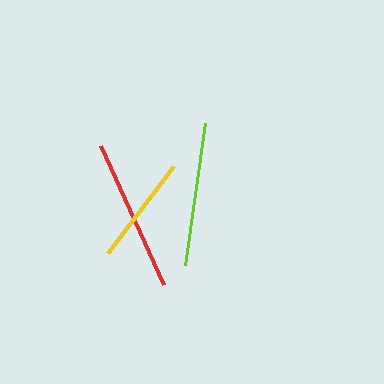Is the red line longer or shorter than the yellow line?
The red line is longer than the yellow line.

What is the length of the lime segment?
The lime segment is approximately 144 pixels long.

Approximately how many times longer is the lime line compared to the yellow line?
The lime line is approximately 1.3 times the length of the yellow line.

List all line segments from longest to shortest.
From longest to shortest: red, lime, yellow.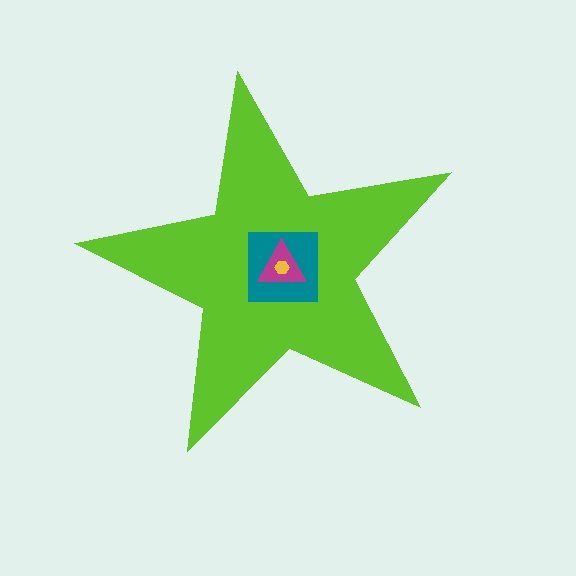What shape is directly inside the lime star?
The teal square.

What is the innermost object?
The yellow hexagon.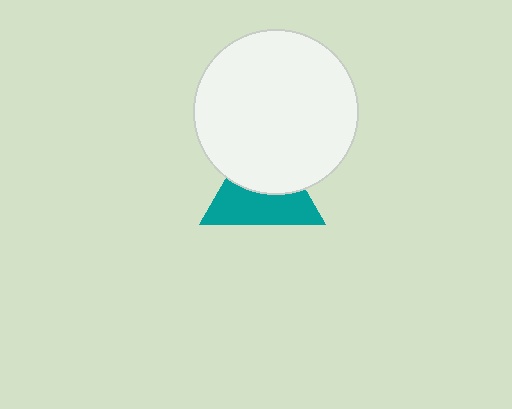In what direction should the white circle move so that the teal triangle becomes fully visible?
The white circle should move up. That is the shortest direction to clear the overlap and leave the teal triangle fully visible.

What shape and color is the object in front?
The object in front is a white circle.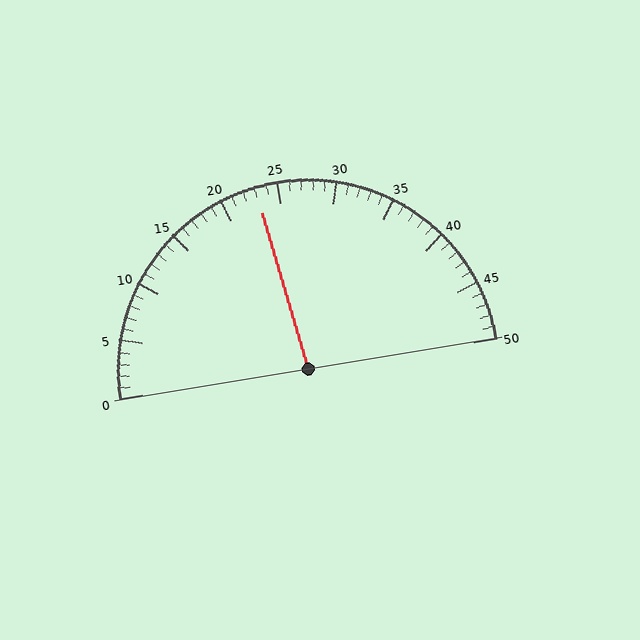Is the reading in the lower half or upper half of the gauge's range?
The reading is in the lower half of the range (0 to 50).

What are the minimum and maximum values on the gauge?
The gauge ranges from 0 to 50.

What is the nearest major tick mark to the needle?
The nearest major tick mark is 25.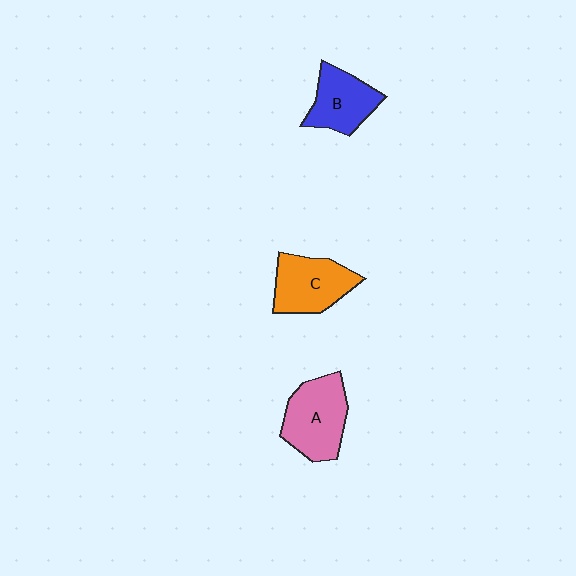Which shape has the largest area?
Shape A (pink).